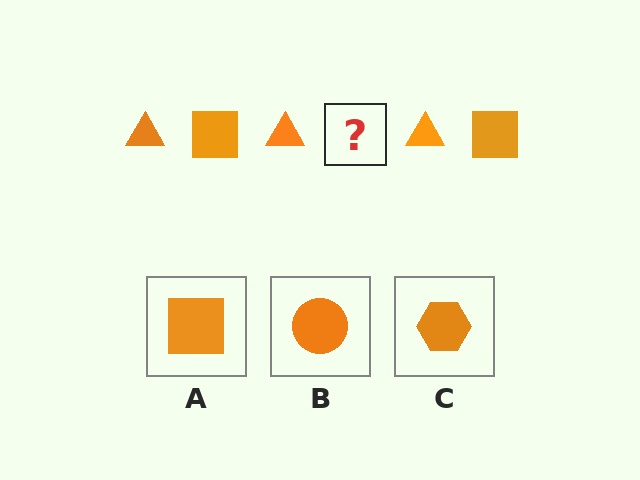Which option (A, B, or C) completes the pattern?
A.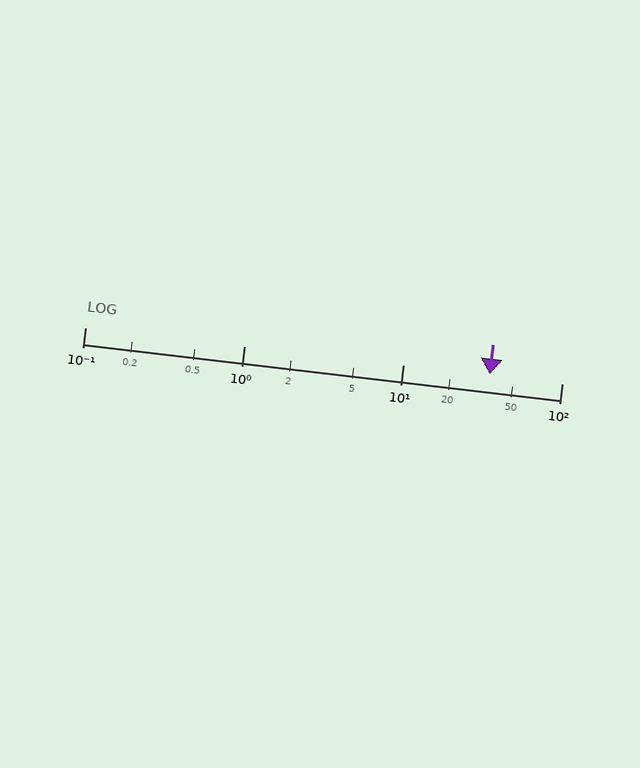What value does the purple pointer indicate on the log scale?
The pointer indicates approximately 35.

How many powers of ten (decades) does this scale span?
The scale spans 3 decades, from 0.1 to 100.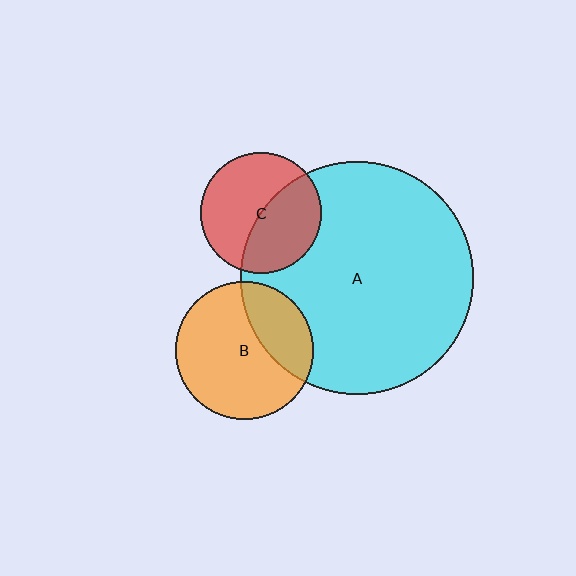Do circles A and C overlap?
Yes.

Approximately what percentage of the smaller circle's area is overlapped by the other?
Approximately 45%.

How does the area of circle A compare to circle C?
Approximately 3.7 times.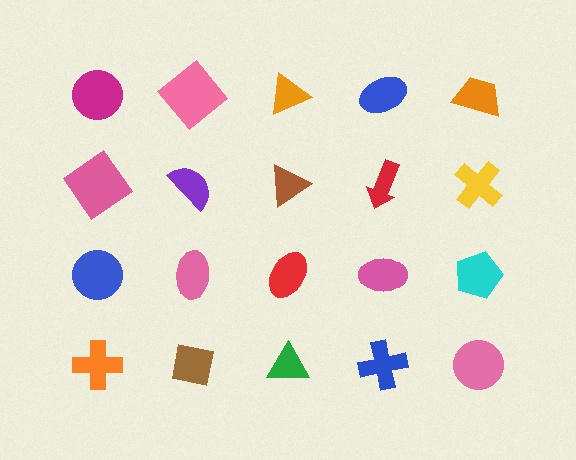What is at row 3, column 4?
A pink ellipse.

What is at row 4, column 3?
A green triangle.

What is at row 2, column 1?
A pink diamond.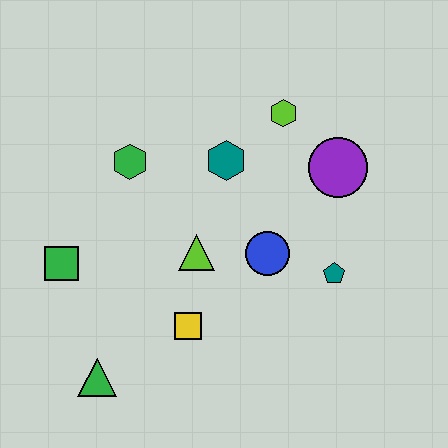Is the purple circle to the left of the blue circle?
No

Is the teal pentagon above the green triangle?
Yes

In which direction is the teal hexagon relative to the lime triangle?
The teal hexagon is above the lime triangle.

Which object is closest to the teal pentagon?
The blue circle is closest to the teal pentagon.